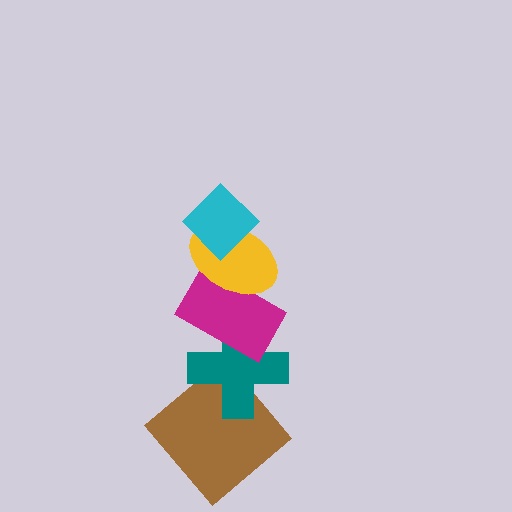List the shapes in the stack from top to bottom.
From top to bottom: the cyan diamond, the yellow ellipse, the magenta rectangle, the teal cross, the brown diamond.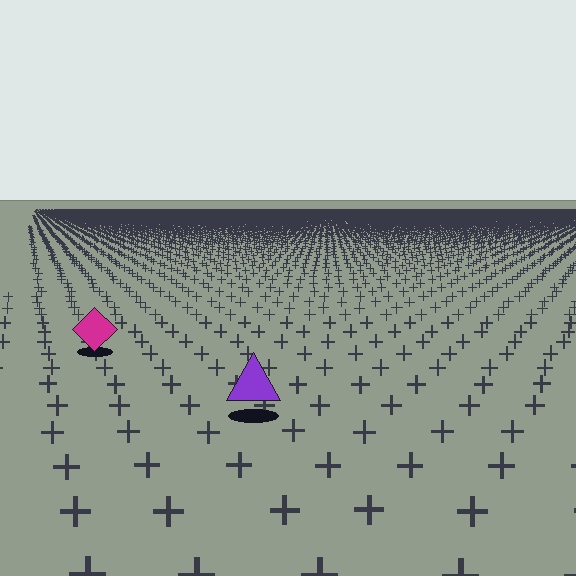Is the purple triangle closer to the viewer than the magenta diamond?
Yes. The purple triangle is closer — you can tell from the texture gradient: the ground texture is coarser near it.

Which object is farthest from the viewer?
The magenta diamond is farthest from the viewer. It appears smaller and the ground texture around it is denser.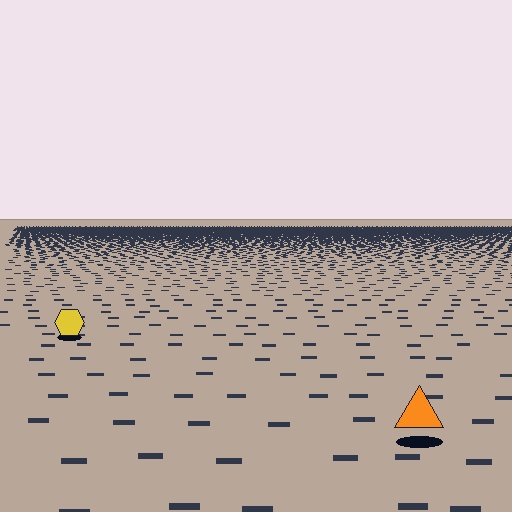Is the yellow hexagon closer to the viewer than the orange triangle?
No. The orange triangle is closer — you can tell from the texture gradient: the ground texture is coarser near it.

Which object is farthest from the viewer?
The yellow hexagon is farthest from the viewer. It appears smaller and the ground texture around it is denser.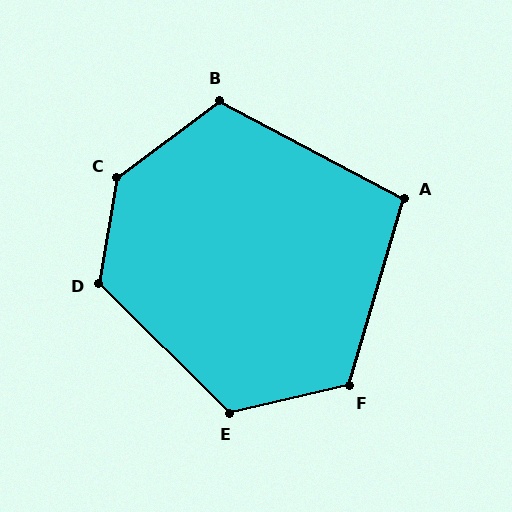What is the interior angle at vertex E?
Approximately 122 degrees (obtuse).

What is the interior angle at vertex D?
Approximately 125 degrees (obtuse).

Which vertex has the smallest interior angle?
A, at approximately 101 degrees.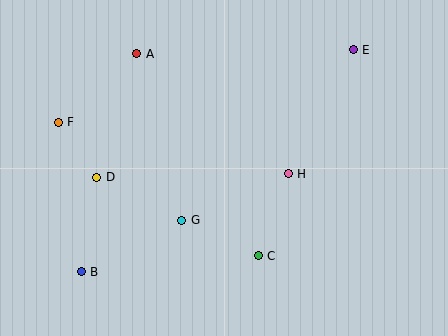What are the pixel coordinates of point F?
Point F is at (58, 122).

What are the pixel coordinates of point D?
Point D is at (97, 177).